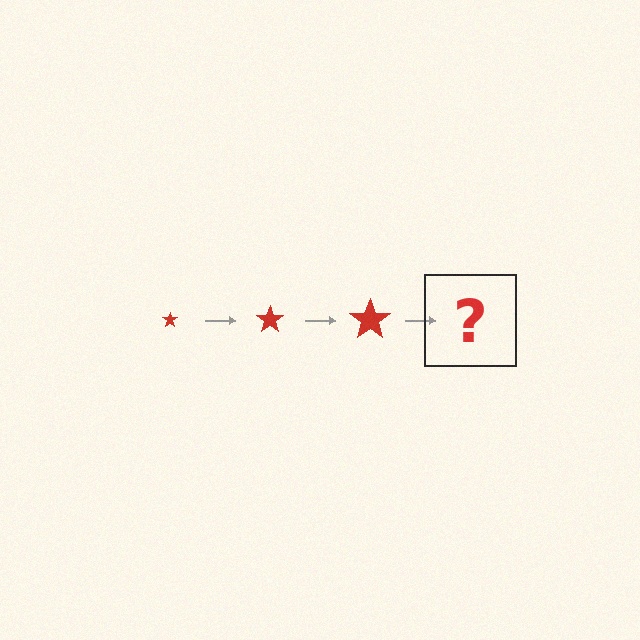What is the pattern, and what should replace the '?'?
The pattern is that the star gets progressively larger each step. The '?' should be a red star, larger than the previous one.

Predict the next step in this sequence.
The next step is a red star, larger than the previous one.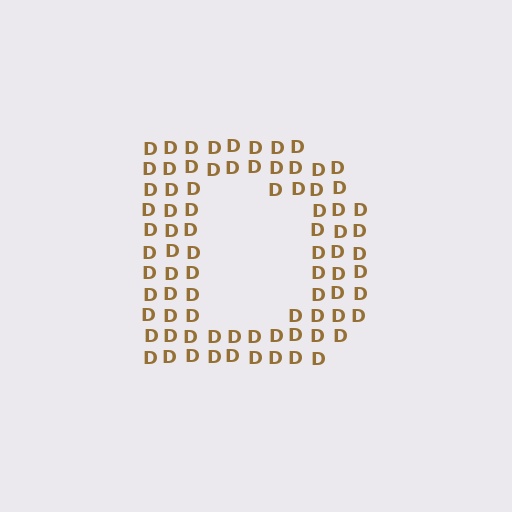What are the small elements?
The small elements are letter D's.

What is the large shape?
The large shape is the letter D.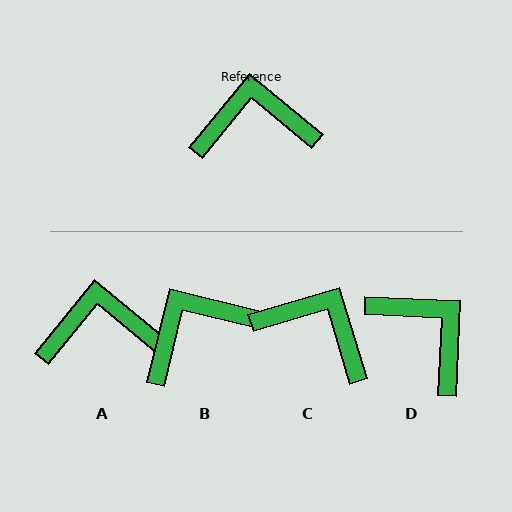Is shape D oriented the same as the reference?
No, it is off by about 53 degrees.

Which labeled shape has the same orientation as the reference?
A.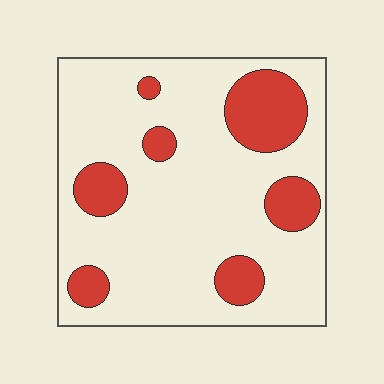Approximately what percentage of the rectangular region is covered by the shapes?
Approximately 20%.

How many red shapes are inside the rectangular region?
7.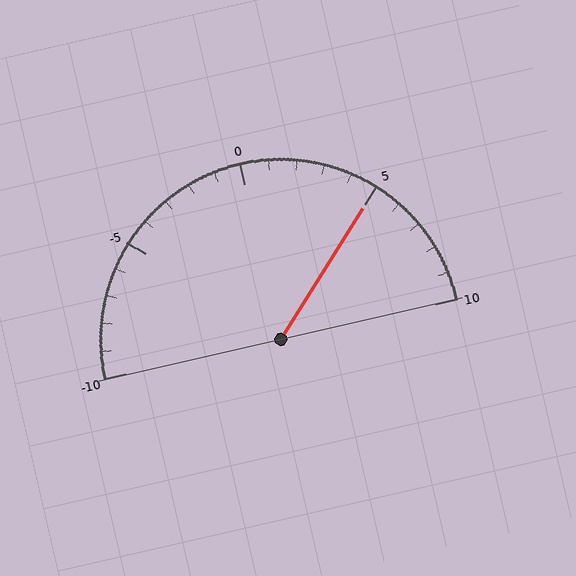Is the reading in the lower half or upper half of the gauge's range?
The reading is in the upper half of the range (-10 to 10).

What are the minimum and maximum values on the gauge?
The gauge ranges from -10 to 10.